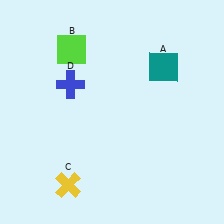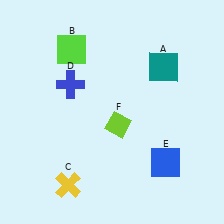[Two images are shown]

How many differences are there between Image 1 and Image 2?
There are 2 differences between the two images.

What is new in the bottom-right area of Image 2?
A lime diamond (F) was added in the bottom-right area of Image 2.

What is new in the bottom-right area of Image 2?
A blue square (E) was added in the bottom-right area of Image 2.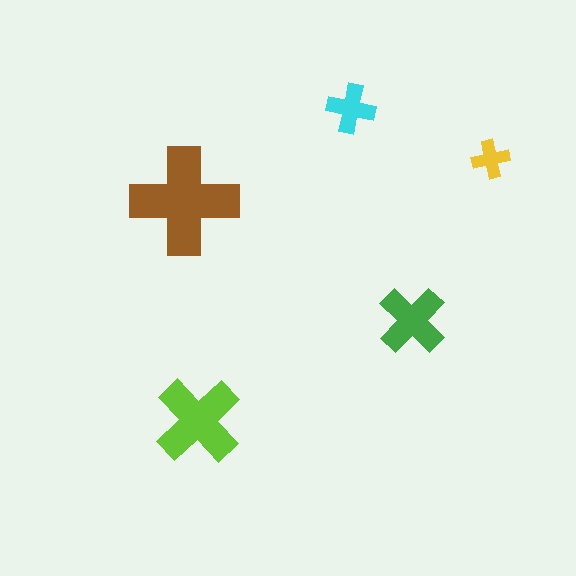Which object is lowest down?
The lime cross is bottommost.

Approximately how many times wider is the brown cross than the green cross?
About 1.5 times wider.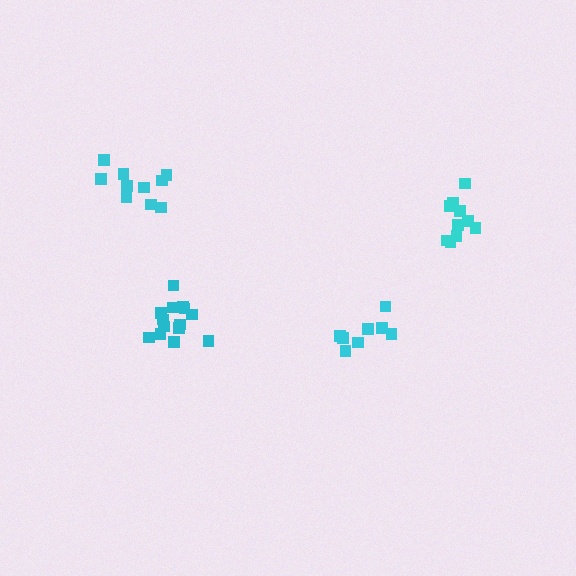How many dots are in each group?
Group 1: 10 dots, Group 2: 14 dots, Group 3: 11 dots, Group 4: 8 dots (43 total).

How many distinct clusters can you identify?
There are 4 distinct clusters.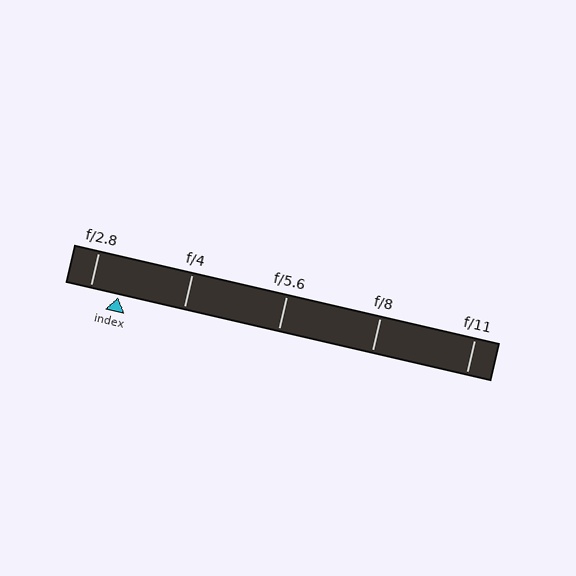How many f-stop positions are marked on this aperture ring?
There are 5 f-stop positions marked.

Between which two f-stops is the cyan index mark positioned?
The index mark is between f/2.8 and f/4.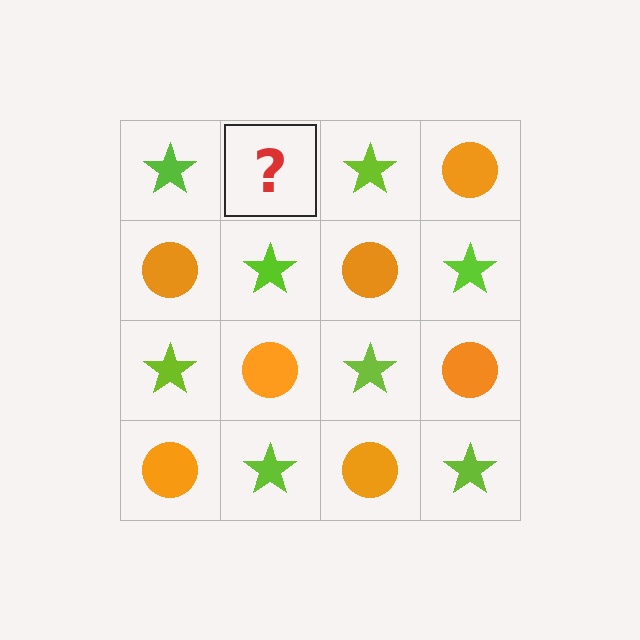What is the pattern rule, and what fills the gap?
The rule is that it alternates lime star and orange circle in a checkerboard pattern. The gap should be filled with an orange circle.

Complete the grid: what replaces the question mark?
The question mark should be replaced with an orange circle.